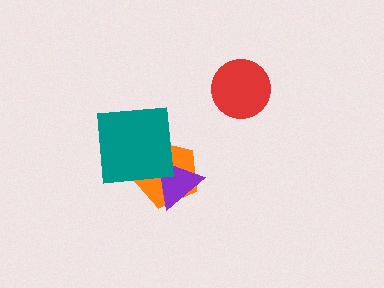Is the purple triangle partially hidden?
Yes, it is partially covered by another shape.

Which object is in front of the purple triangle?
The teal square is in front of the purple triangle.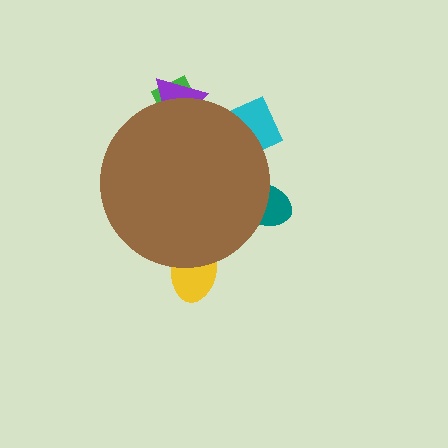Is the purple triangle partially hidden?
Yes, the purple triangle is partially hidden behind the brown circle.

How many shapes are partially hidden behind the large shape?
5 shapes are partially hidden.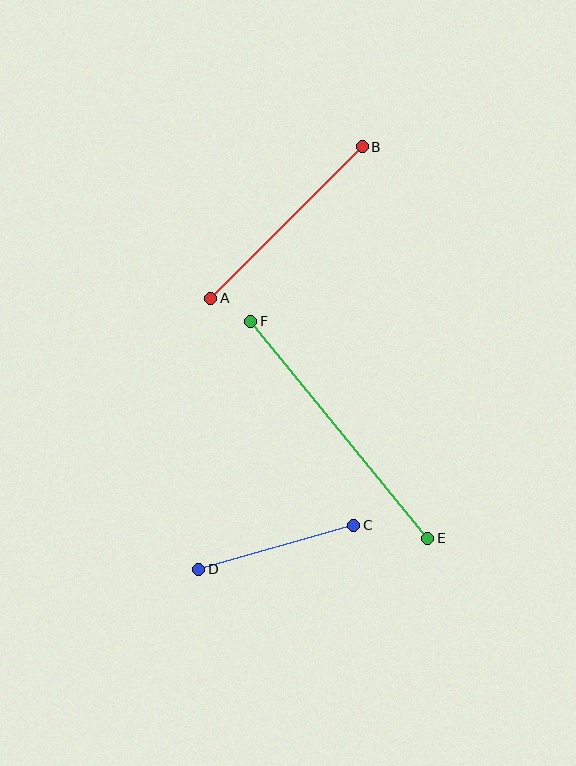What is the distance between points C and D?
The distance is approximately 161 pixels.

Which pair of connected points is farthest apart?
Points E and F are farthest apart.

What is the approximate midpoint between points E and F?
The midpoint is at approximately (339, 430) pixels.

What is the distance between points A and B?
The distance is approximately 214 pixels.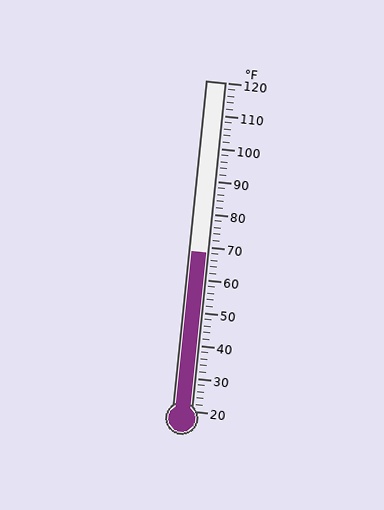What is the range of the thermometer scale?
The thermometer scale ranges from 20°F to 120°F.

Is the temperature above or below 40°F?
The temperature is above 40°F.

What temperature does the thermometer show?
The thermometer shows approximately 68°F.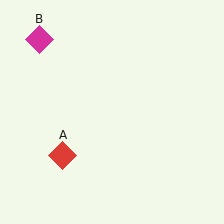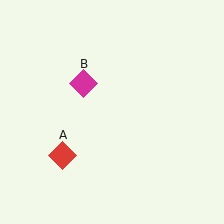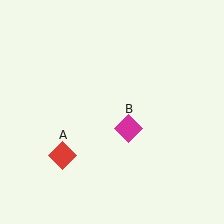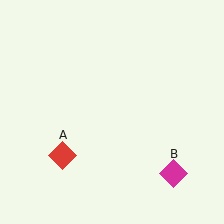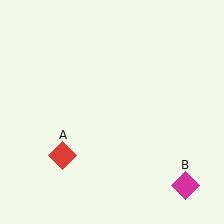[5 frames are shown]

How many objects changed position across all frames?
1 object changed position: magenta diamond (object B).